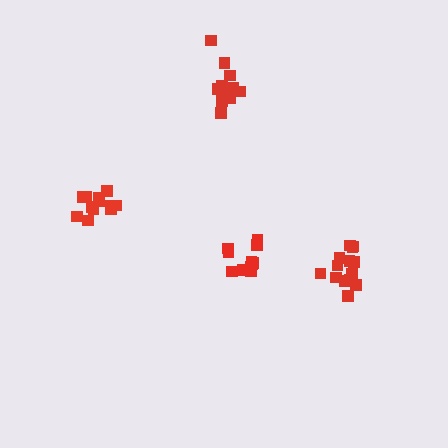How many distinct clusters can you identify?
There are 4 distinct clusters.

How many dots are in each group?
Group 1: 11 dots, Group 2: 11 dots, Group 3: 12 dots, Group 4: 14 dots (48 total).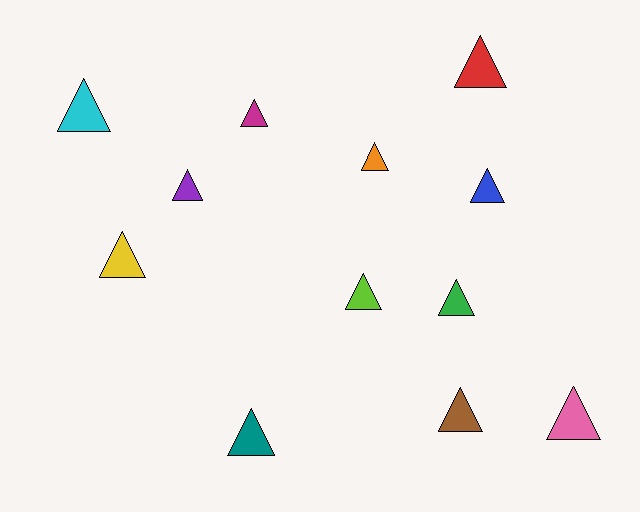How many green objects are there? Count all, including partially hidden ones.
There is 1 green object.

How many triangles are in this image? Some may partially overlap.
There are 12 triangles.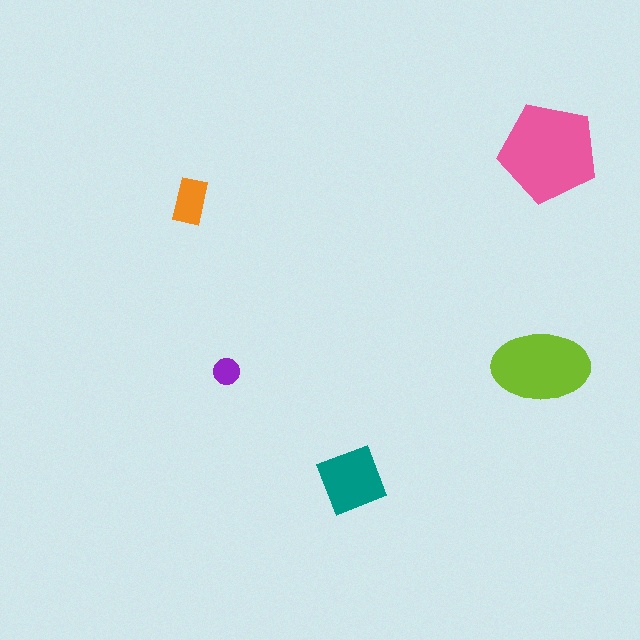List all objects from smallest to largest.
The purple circle, the orange rectangle, the teal square, the lime ellipse, the pink pentagon.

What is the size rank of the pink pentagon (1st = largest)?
1st.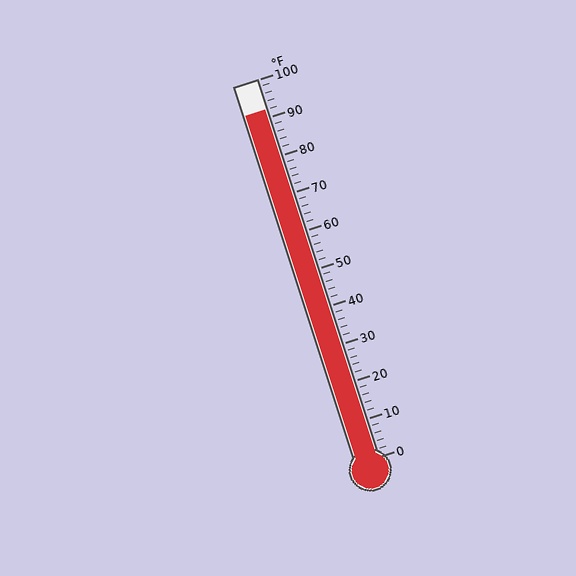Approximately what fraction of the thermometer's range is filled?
The thermometer is filled to approximately 90% of its range.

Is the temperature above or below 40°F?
The temperature is above 40°F.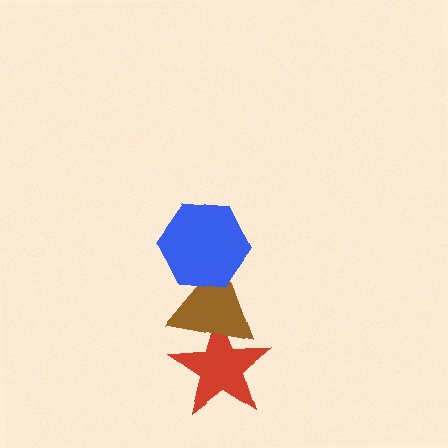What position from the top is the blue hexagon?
The blue hexagon is 1st from the top.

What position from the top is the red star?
The red star is 3rd from the top.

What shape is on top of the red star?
The brown triangle is on top of the red star.